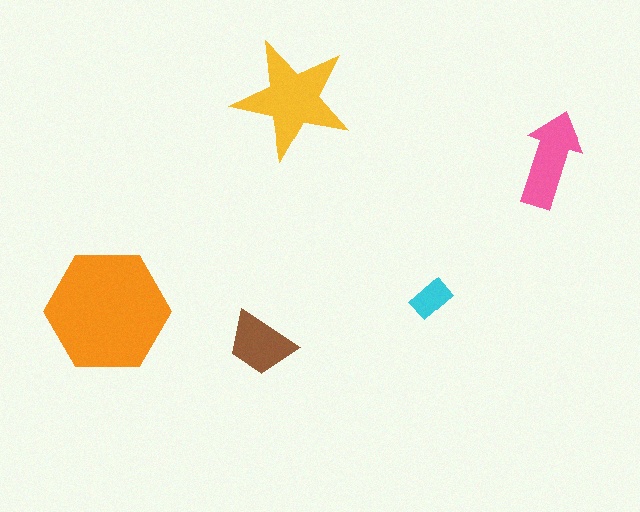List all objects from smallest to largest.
The cyan rectangle, the brown trapezoid, the pink arrow, the yellow star, the orange hexagon.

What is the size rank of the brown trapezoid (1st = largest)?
4th.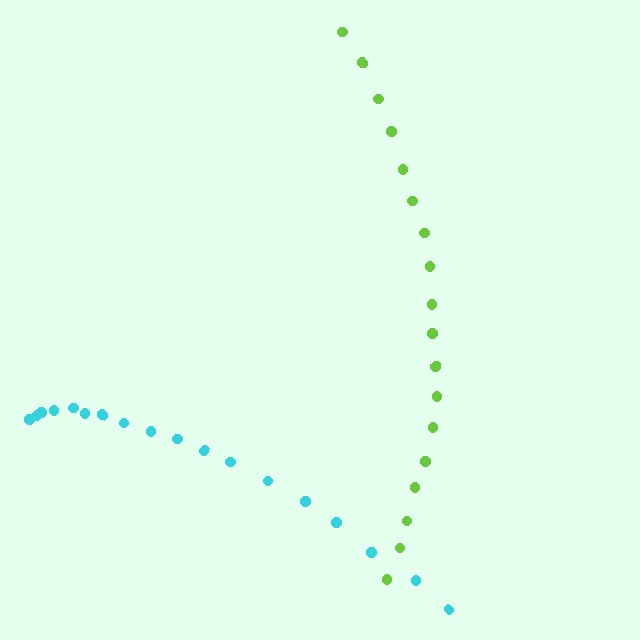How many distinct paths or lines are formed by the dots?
There are 2 distinct paths.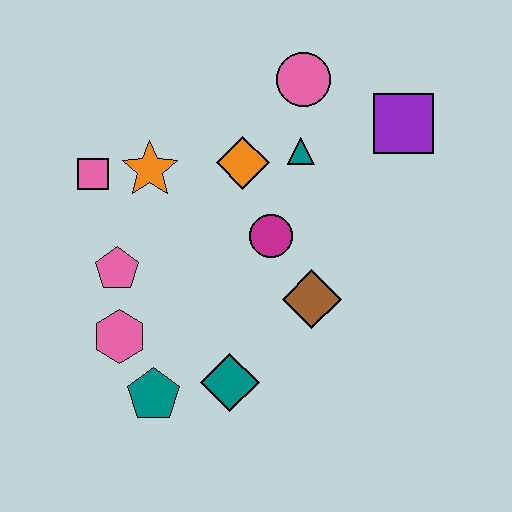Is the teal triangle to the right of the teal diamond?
Yes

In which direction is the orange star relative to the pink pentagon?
The orange star is above the pink pentagon.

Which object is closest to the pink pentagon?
The pink hexagon is closest to the pink pentagon.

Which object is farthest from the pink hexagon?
The purple square is farthest from the pink hexagon.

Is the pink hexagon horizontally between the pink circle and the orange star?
No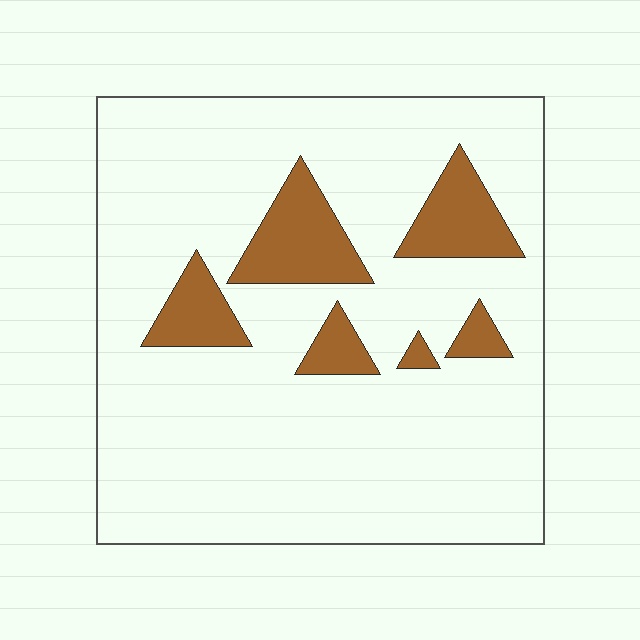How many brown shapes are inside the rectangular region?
6.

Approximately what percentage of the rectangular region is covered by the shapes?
Approximately 15%.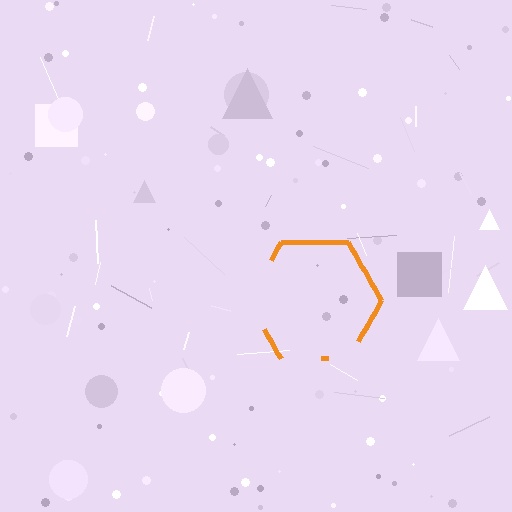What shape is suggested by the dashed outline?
The dashed outline suggests a hexagon.